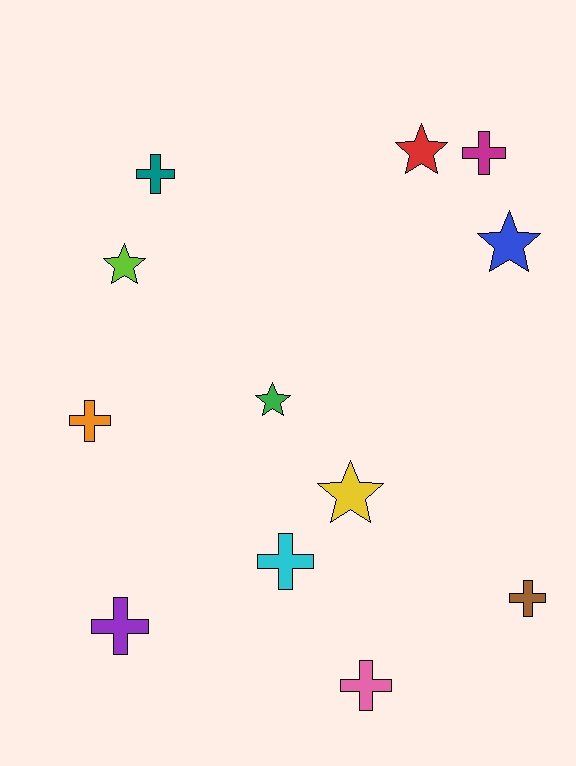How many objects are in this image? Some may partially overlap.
There are 12 objects.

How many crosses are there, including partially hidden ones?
There are 7 crosses.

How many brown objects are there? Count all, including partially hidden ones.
There is 1 brown object.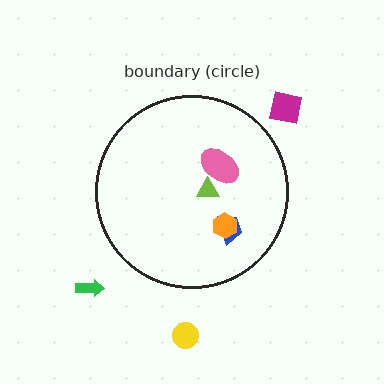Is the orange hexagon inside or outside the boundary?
Inside.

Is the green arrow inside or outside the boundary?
Outside.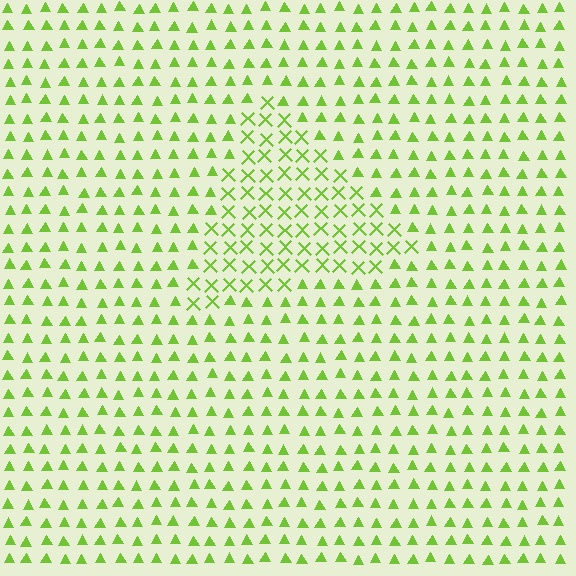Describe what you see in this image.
The image is filled with small lime elements arranged in a uniform grid. A triangle-shaped region contains X marks, while the surrounding area contains triangles. The boundary is defined purely by the change in element shape.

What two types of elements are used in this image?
The image uses X marks inside the triangle region and triangles outside it.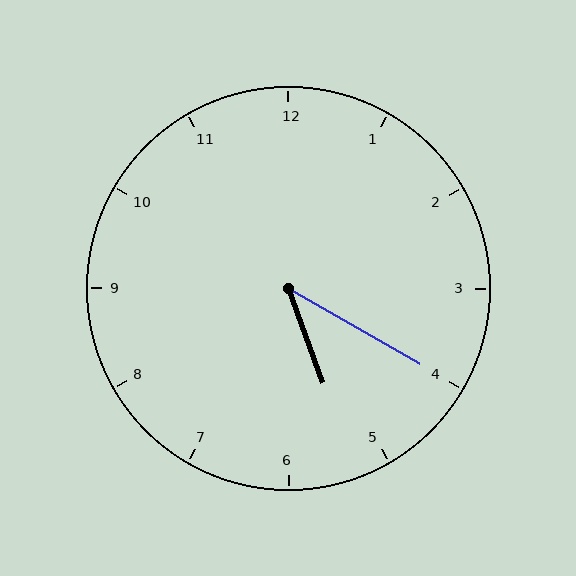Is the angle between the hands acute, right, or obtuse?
It is acute.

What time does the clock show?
5:20.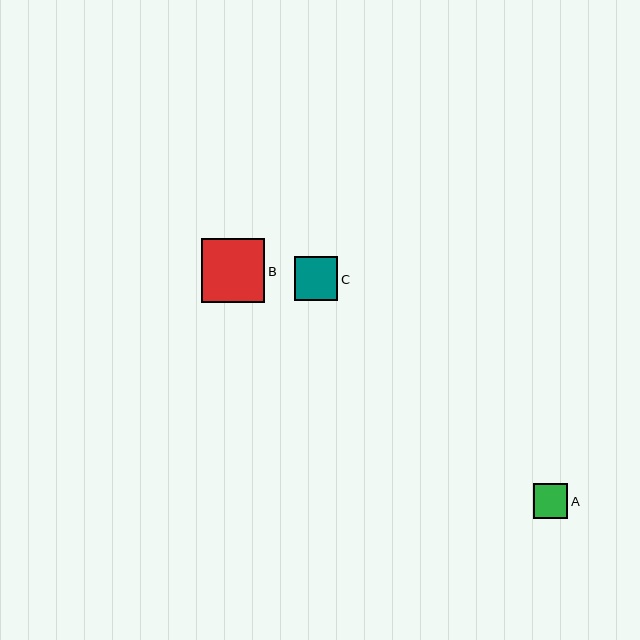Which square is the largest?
Square B is the largest with a size of approximately 63 pixels.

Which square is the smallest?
Square A is the smallest with a size of approximately 34 pixels.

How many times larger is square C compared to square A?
Square C is approximately 1.3 times the size of square A.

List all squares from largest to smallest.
From largest to smallest: B, C, A.